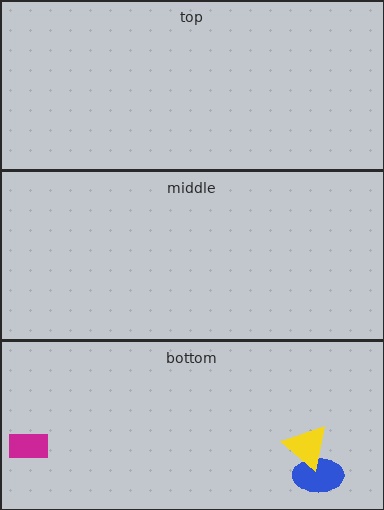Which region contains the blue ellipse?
The bottom region.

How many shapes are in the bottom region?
3.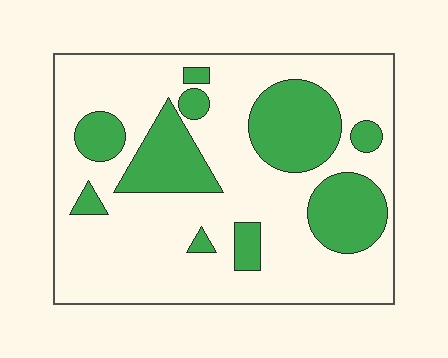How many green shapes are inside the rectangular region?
10.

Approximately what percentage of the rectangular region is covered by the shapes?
Approximately 30%.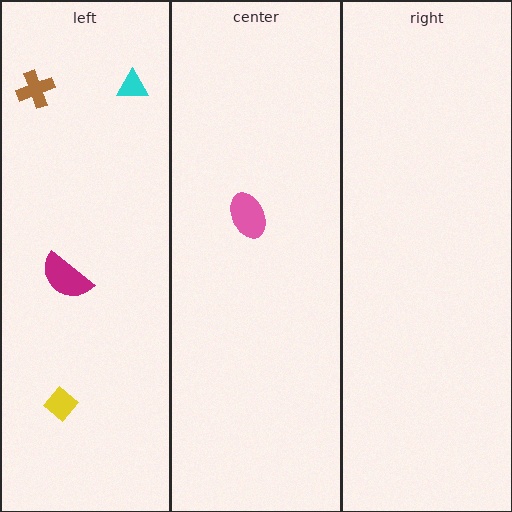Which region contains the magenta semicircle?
The left region.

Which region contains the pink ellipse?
The center region.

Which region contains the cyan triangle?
The left region.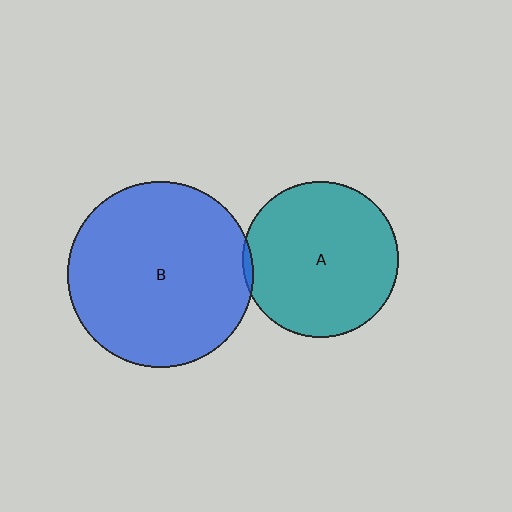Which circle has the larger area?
Circle B (blue).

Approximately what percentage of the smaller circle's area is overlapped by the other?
Approximately 5%.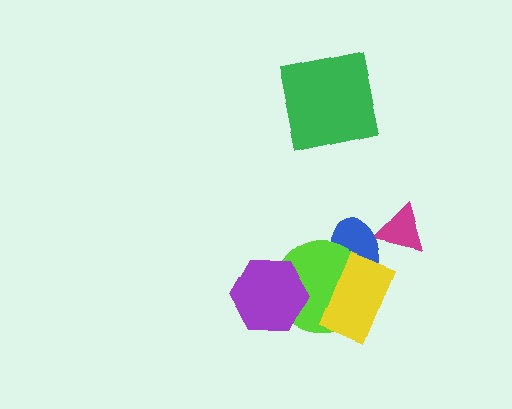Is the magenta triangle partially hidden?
Yes, it is partially covered by another shape.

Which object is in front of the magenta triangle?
The blue ellipse is in front of the magenta triangle.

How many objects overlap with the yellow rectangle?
2 objects overlap with the yellow rectangle.